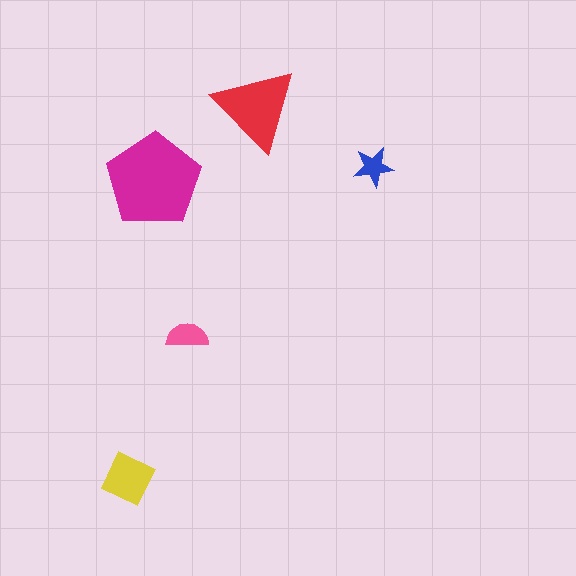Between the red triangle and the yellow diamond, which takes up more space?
The red triangle.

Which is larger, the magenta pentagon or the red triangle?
The magenta pentagon.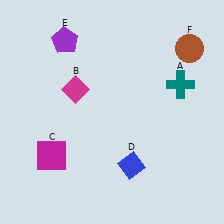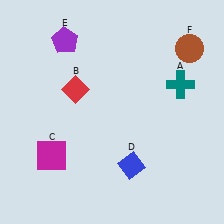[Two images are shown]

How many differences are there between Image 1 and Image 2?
There is 1 difference between the two images.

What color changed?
The diamond (B) changed from magenta in Image 1 to red in Image 2.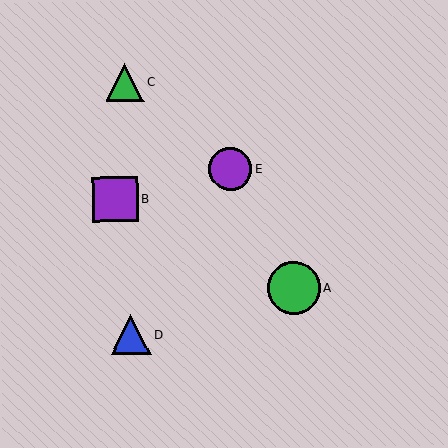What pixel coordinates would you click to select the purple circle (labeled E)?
Click at (231, 169) to select the purple circle E.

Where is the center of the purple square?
The center of the purple square is at (115, 199).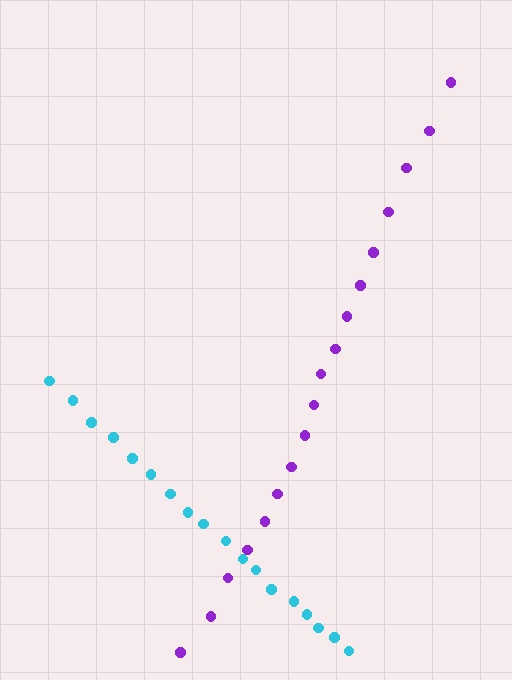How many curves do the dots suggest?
There are 2 distinct paths.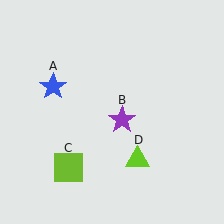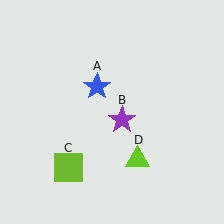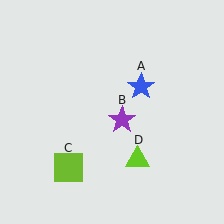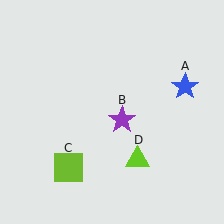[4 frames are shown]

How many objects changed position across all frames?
1 object changed position: blue star (object A).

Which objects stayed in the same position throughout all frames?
Purple star (object B) and lime square (object C) and lime triangle (object D) remained stationary.